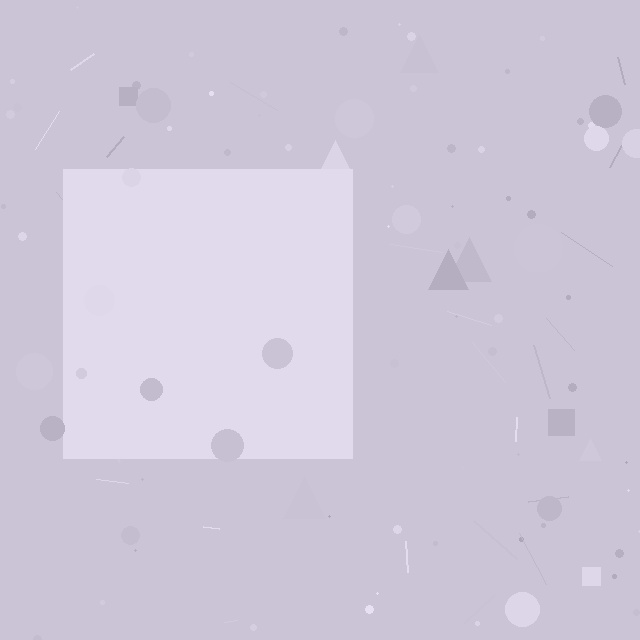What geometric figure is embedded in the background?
A square is embedded in the background.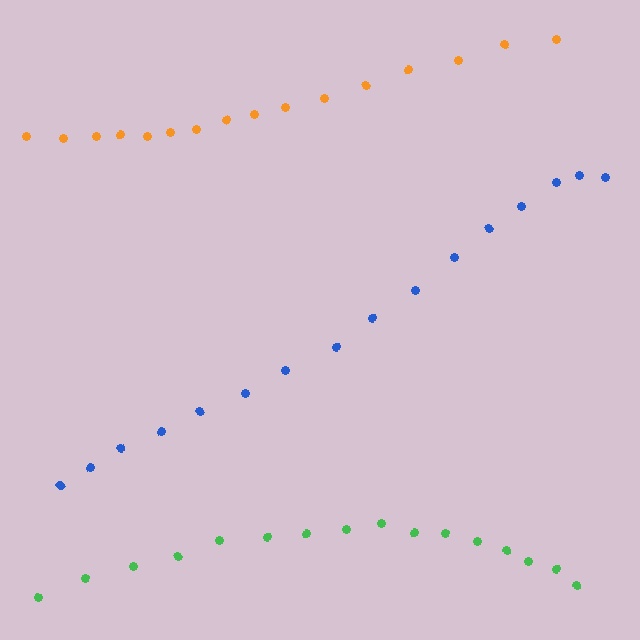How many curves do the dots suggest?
There are 3 distinct paths.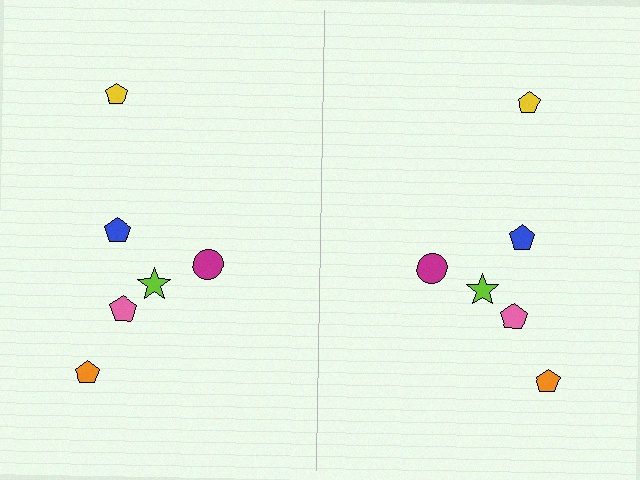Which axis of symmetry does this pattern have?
The pattern has a vertical axis of symmetry running through the center of the image.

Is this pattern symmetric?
Yes, this pattern has bilateral (reflection) symmetry.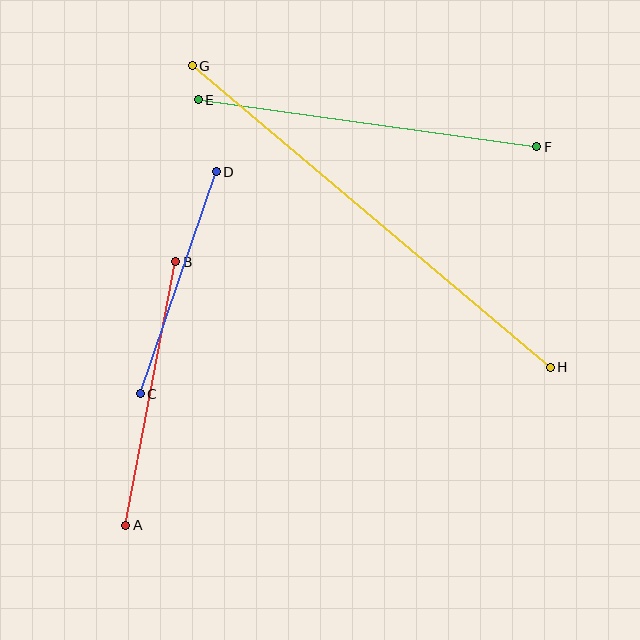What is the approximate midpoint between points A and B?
The midpoint is at approximately (151, 394) pixels.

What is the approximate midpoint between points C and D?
The midpoint is at approximately (178, 283) pixels.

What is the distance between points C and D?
The distance is approximately 235 pixels.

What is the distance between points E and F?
The distance is approximately 342 pixels.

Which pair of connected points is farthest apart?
Points G and H are farthest apart.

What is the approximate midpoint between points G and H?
The midpoint is at approximately (371, 216) pixels.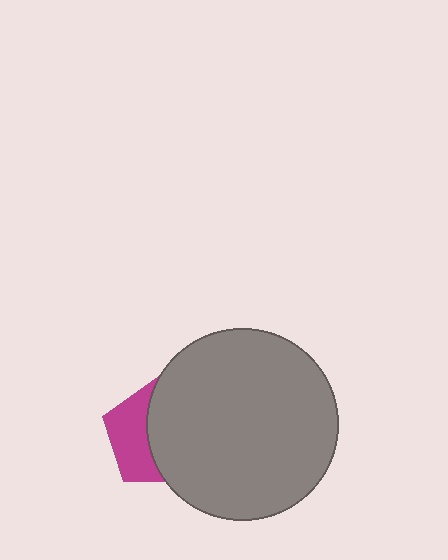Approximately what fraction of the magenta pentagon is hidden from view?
Roughly 59% of the magenta pentagon is hidden behind the gray circle.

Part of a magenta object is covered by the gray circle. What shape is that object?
It is a pentagon.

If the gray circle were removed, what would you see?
You would see the complete magenta pentagon.